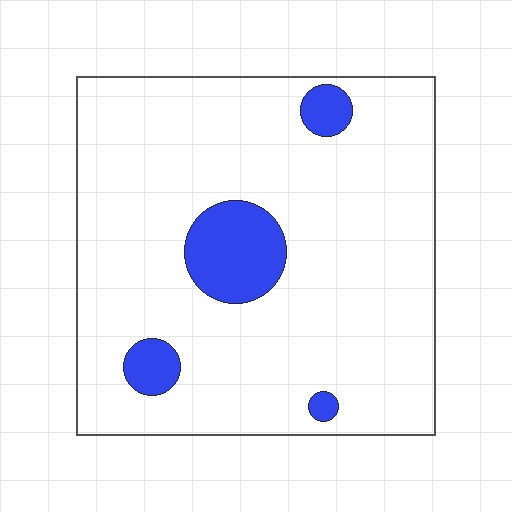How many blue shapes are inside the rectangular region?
4.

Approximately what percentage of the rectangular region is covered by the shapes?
Approximately 10%.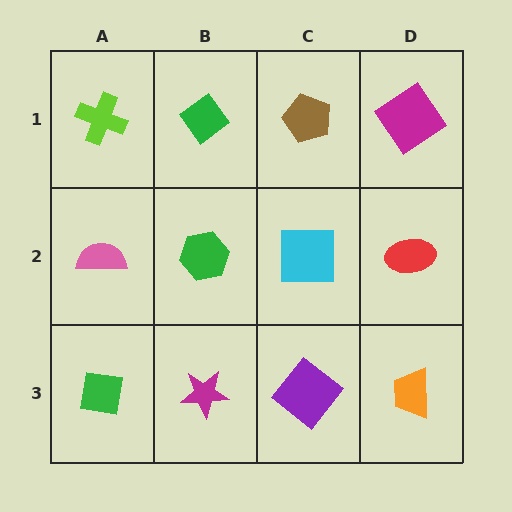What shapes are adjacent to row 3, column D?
A red ellipse (row 2, column D), a purple diamond (row 3, column C).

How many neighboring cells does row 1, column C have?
3.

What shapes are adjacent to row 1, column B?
A green hexagon (row 2, column B), a lime cross (row 1, column A), a brown pentagon (row 1, column C).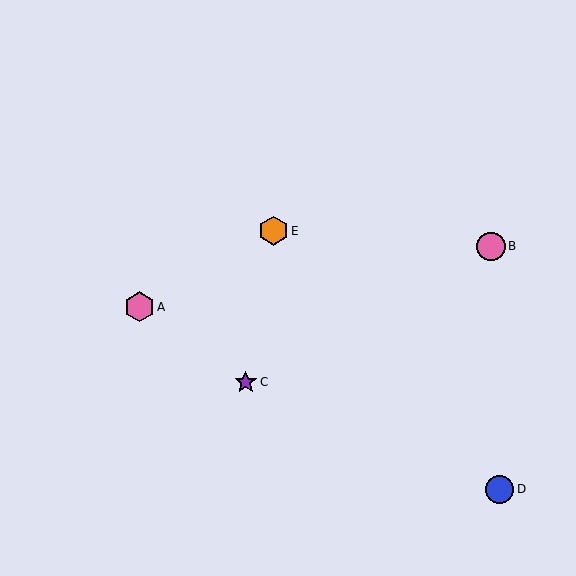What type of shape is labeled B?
Shape B is a pink circle.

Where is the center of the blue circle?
The center of the blue circle is at (500, 489).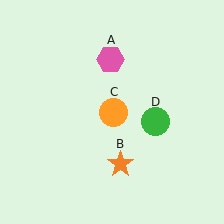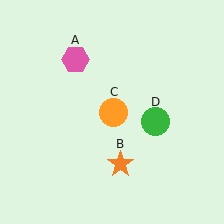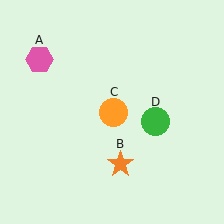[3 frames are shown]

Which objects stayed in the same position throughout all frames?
Orange star (object B) and orange circle (object C) and green circle (object D) remained stationary.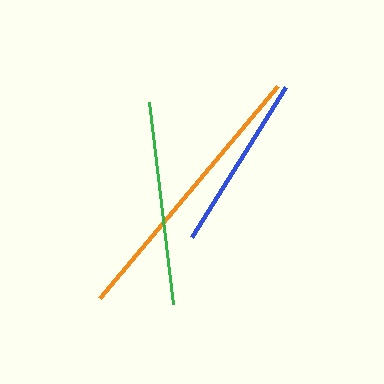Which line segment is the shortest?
The blue line is the shortest at approximately 177 pixels.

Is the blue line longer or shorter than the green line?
The green line is longer than the blue line.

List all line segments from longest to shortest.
From longest to shortest: orange, green, blue.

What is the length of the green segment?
The green segment is approximately 203 pixels long.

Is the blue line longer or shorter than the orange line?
The orange line is longer than the blue line.